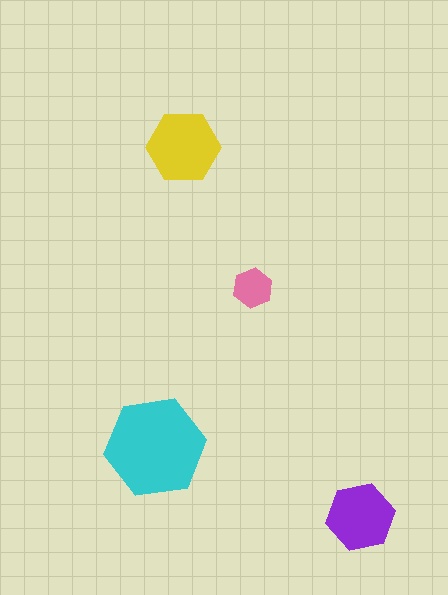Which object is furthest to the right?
The purple hexagon is rightmost.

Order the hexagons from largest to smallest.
the cyan one, the yellow one, the purple one, the pink one.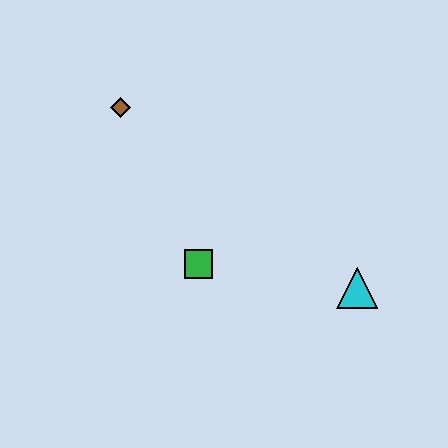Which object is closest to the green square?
The cyan triangle is closest to the green square.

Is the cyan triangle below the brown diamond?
Yes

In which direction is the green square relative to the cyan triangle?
The green square is to the left of the cyan triangle.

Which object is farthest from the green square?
The brown diamond is farthest from the green square.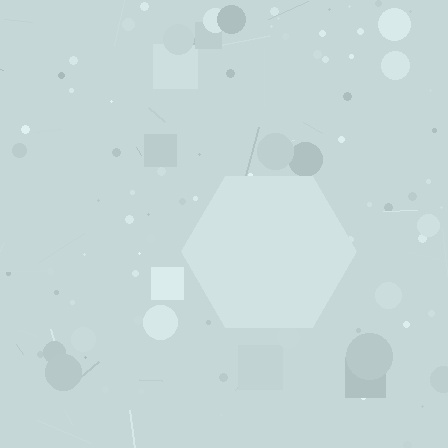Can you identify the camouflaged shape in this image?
The camouflaged shape is a hexagon.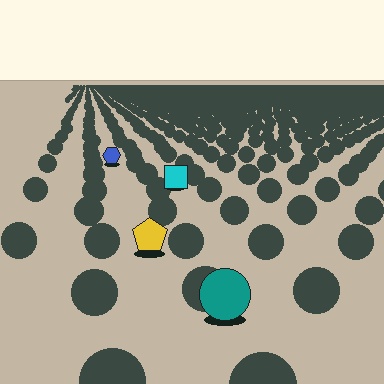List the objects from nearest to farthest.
From nearest to farthest: the teal circle, the yellow pentagon, the cyan square, the blue hexagon.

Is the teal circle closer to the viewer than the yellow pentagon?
Yes. The teal circle is closer — you can tell from the texture gradient: the ground texture is coarser near it.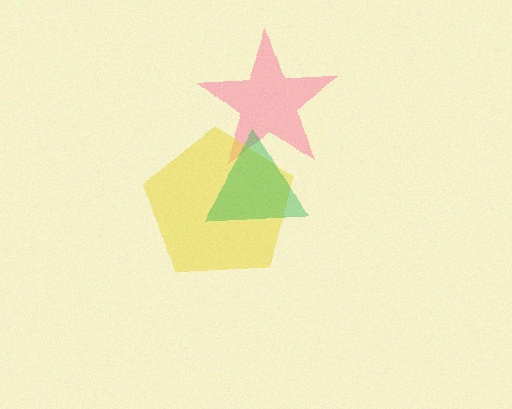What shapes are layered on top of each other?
The layered shapes are: a pink star, a yellow pentagon, a green triangle.